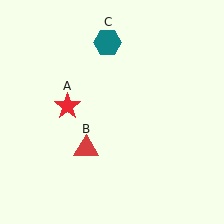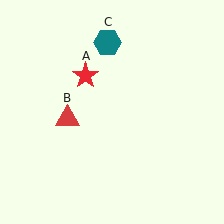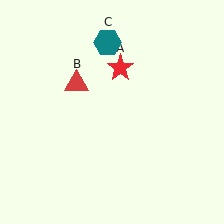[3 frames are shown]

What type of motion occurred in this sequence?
The red star (object A), red triangle (object B) rotated clockwise around the center of the scene.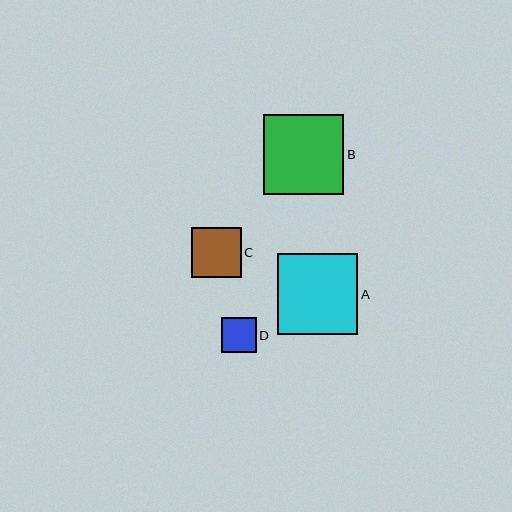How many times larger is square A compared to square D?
Square A is approximately 2.3 times the size of square D.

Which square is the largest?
Square B is the largest with a size of approximately 80 pixels.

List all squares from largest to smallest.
From largest to smallest: B, A, C, D.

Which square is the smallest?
Square D is the smallest with a size of approximately 35 pixels.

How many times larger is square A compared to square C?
Square A is approximately 1.6 times the size of square C.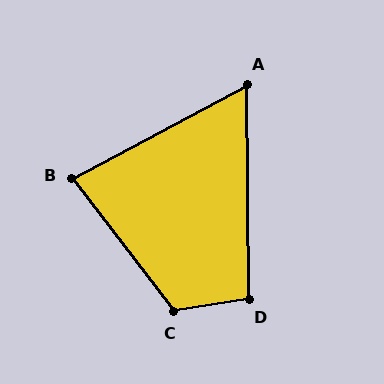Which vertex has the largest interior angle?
C, at approximately 118 degrees.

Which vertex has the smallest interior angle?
A, at approximately 62 degrees.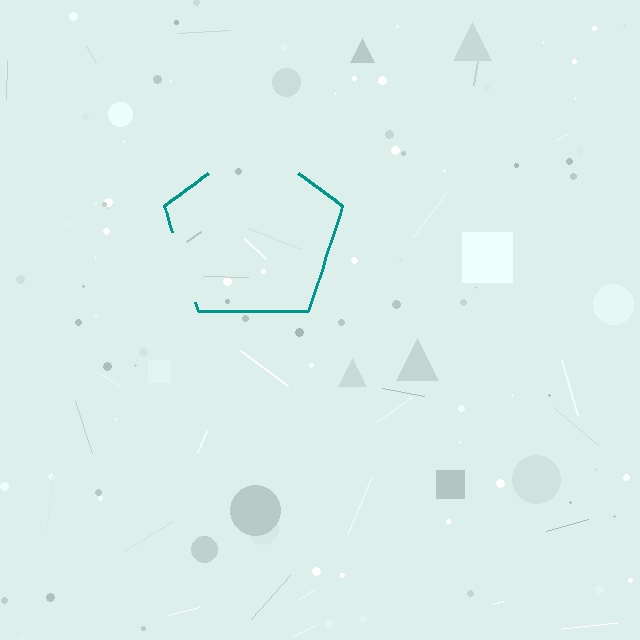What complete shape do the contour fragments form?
The contour fragments form a pentagon.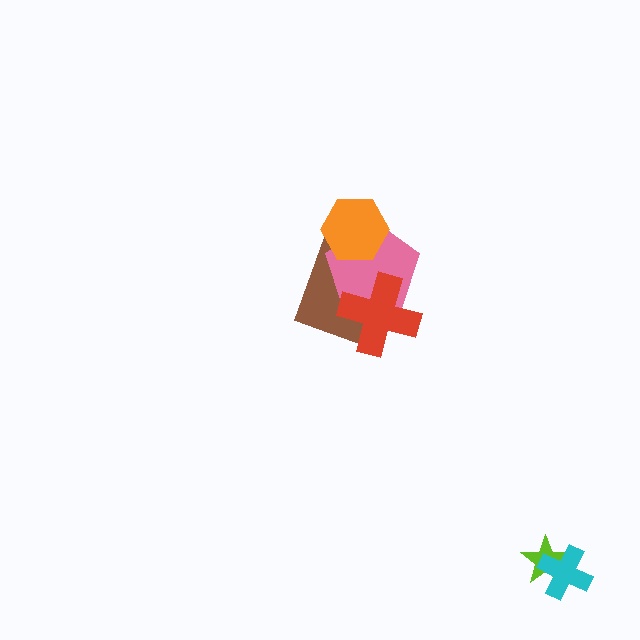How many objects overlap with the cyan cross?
1 object overlaps with the cyan cross.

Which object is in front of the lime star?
The cyan cross is in front of the lime star.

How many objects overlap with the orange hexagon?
2 objects overlap with the orange hexagon.